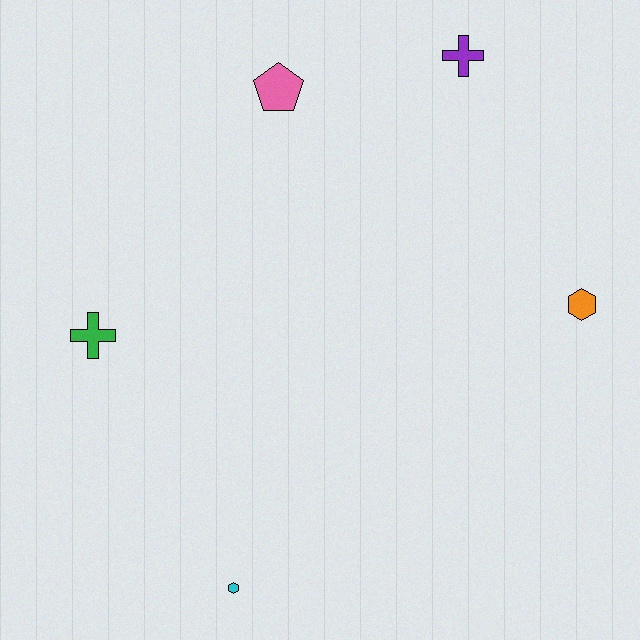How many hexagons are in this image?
There are 2 hexagons.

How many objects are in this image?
There are 5 objects.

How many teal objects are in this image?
There are no teal objects.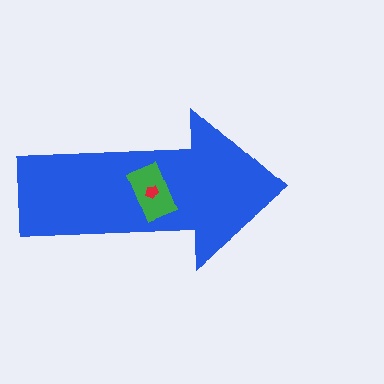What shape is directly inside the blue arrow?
The green rectangle.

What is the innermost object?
The red pentagon.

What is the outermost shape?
The blue arrow.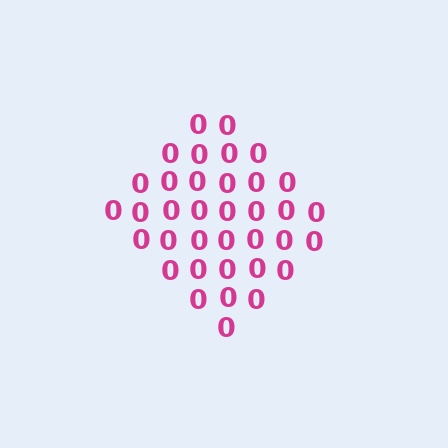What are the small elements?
The small elements are digit 0's.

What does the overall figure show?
The overall figure shows a diamond.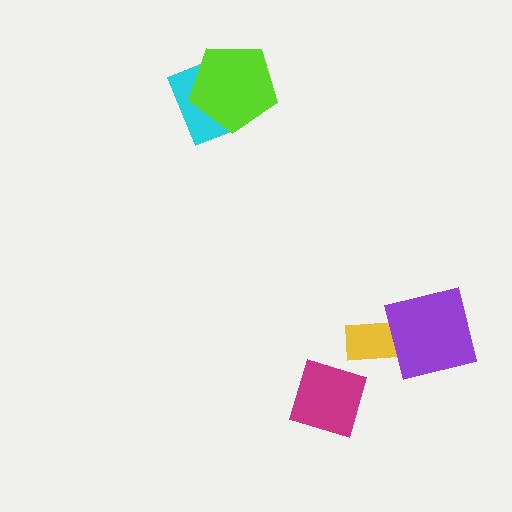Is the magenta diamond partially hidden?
No, no other shape covers it.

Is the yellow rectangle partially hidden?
Yes, it is partially covered by another shape.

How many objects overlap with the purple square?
1 object overlaps with the purple square.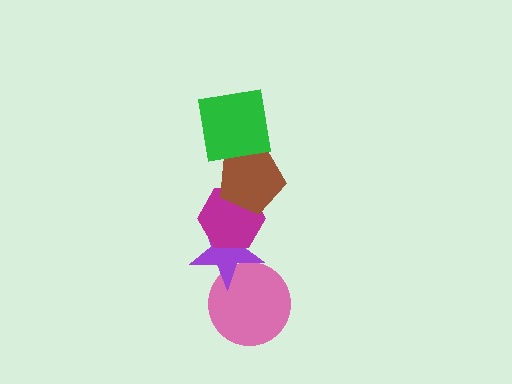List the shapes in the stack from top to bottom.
From top to bottom: the green square, the brown pentagon, the magenta hexagon, the purple star, the pink circle.